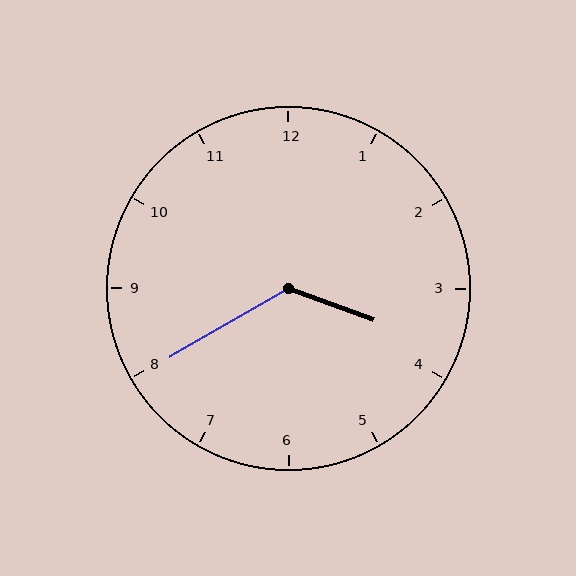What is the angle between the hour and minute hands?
Approximately 130 degrees.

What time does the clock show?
3:40.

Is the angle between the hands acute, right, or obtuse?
It is obtuse.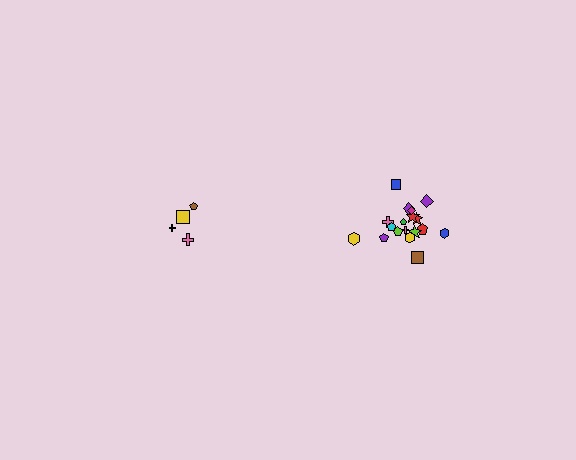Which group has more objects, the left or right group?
The right group.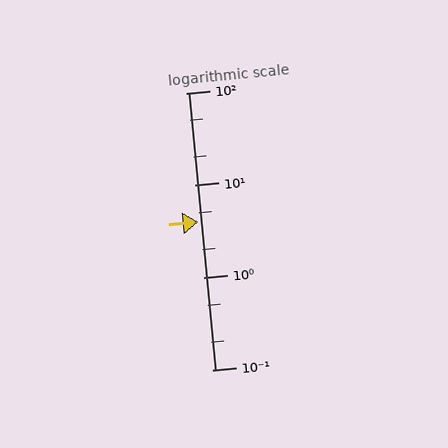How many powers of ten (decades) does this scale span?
The scale spans 3 decades, from 0.1 to 100.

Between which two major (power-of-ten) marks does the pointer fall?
The pointer is between 1 and 10.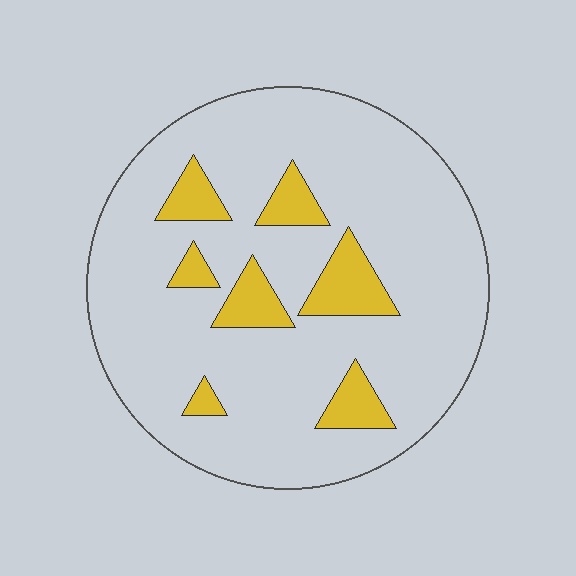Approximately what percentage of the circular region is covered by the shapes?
Approximately 15%.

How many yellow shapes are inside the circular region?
7.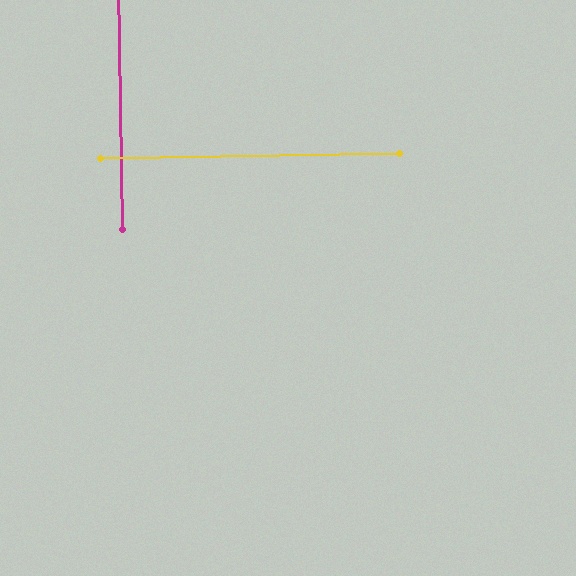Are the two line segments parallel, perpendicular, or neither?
Perpendicular — they meet at approximately 90°.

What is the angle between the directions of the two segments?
Approximately 90 degrees.